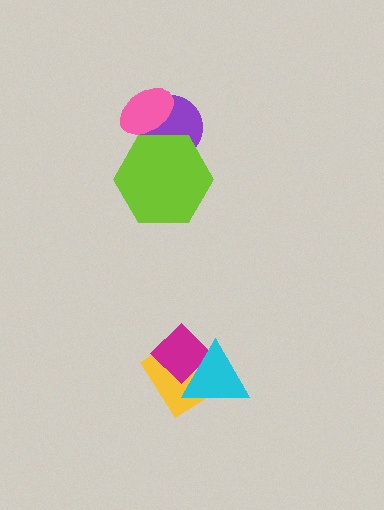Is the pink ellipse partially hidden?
Yes, it is partially covered by another shape.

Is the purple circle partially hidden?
Yes, it is partially covered by another shape.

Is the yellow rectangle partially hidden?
Yes, it is partially covered by another shape.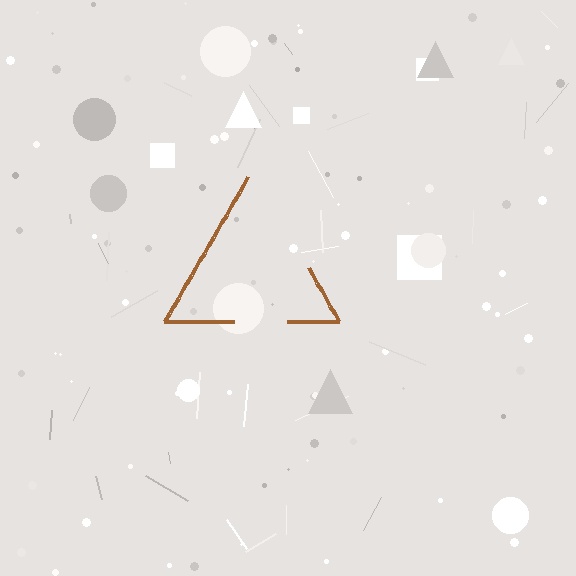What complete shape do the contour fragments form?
The contour fragments form a triangle.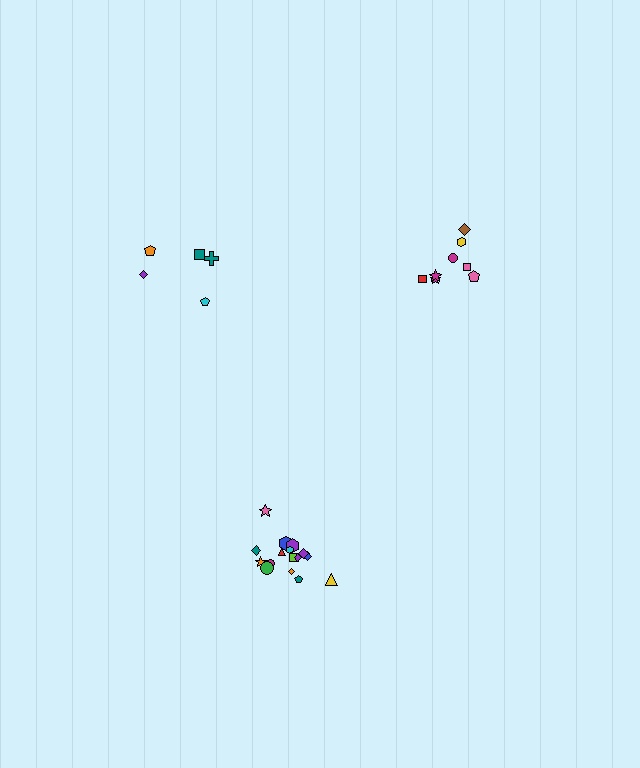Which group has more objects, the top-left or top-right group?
The top-right group.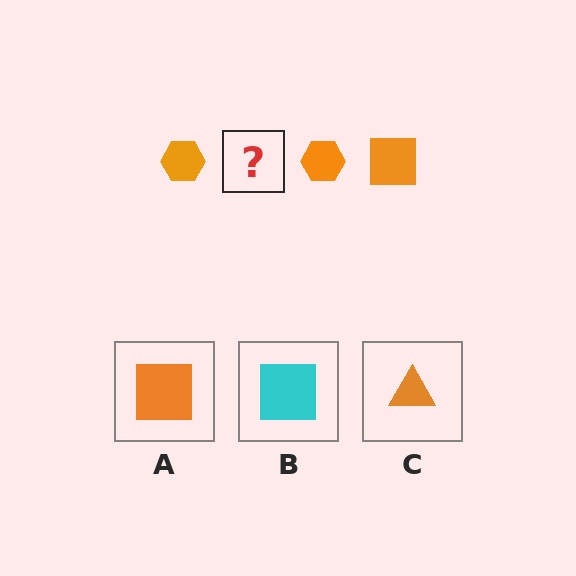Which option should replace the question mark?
Option A.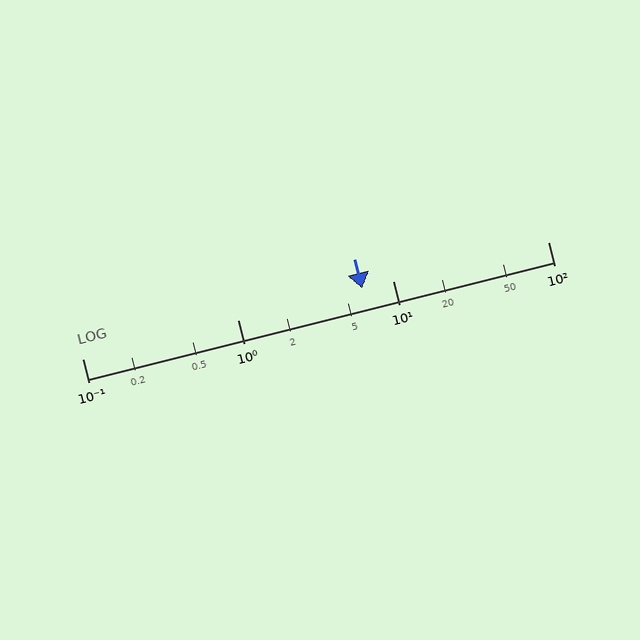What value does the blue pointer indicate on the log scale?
The pointer indicates approximately 6.4.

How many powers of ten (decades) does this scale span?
The scale spans 3 decades, from 0.1 to 100.